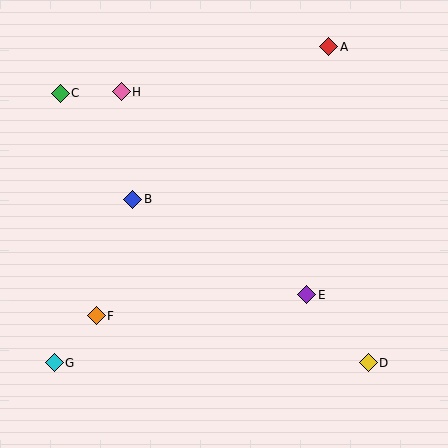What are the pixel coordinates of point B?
Point B is at (133, 199).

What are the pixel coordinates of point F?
Point F is at (96, 316).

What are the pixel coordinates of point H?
Point H is at (121, 92).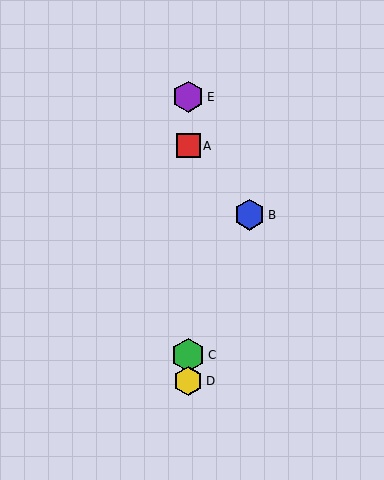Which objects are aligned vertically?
Objects A, C, D, E are aligned vertically.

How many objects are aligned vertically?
4 objects (A, C, D, E) are aligned vertically.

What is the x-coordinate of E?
Object E is at x≈188.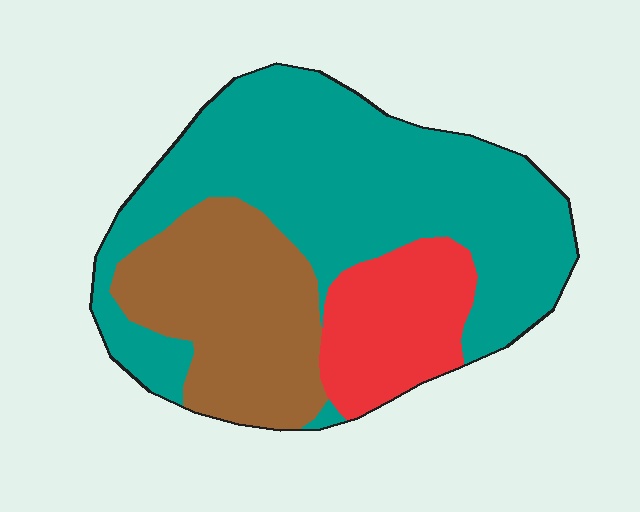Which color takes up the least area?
Red, at roughly 15%.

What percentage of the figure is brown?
Brown takes up about one quarter (1/4) of the figure.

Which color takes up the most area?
Teal, at roughly 55%.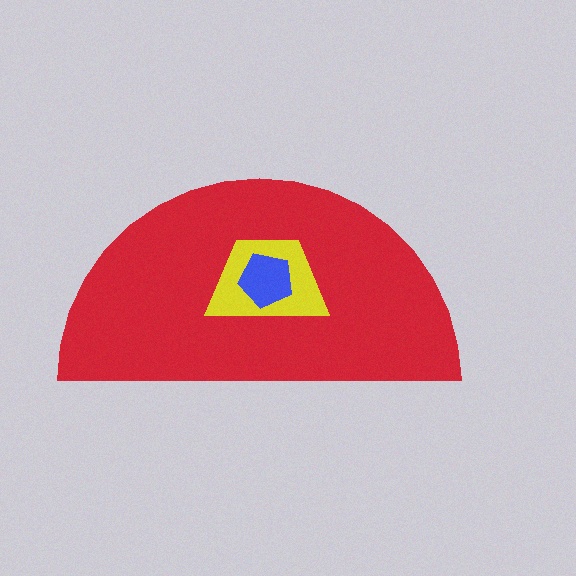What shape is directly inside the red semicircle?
The yellow trapezoid.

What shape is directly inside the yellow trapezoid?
The blue pentagon.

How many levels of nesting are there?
3.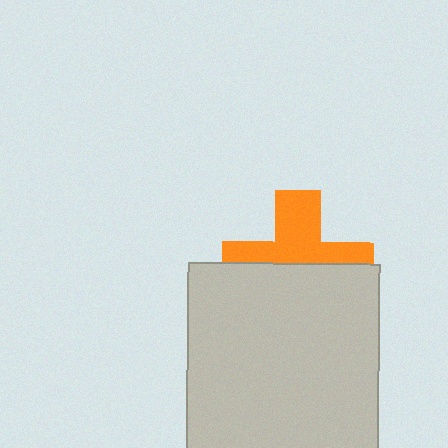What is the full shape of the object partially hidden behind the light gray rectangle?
The partially hidden object is an orange cross.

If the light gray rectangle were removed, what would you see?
You would see the complete orange cross.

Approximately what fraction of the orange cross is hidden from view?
Roughly 54% of the orange cross is hidden behind the light gray rectangle.